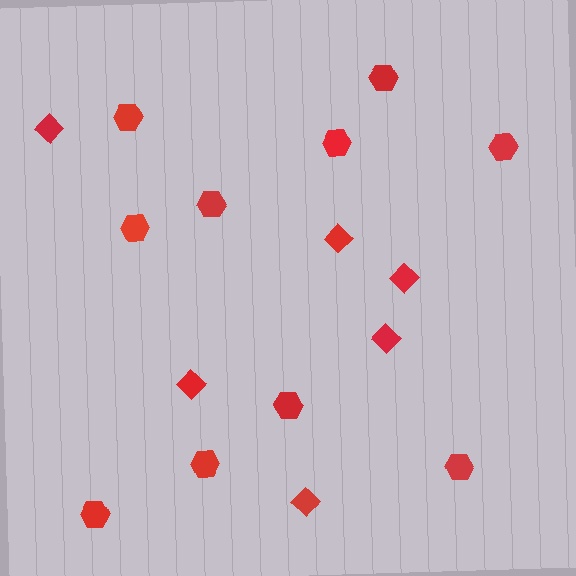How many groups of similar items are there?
There are 2 groups: one group of diamonds (6) and one group of hexagons (10).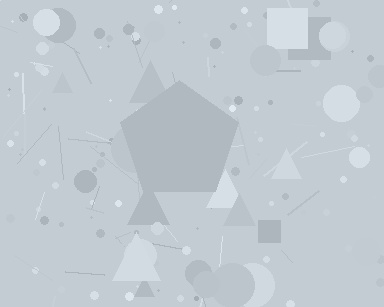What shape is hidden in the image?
A pentagon is hidden in the image.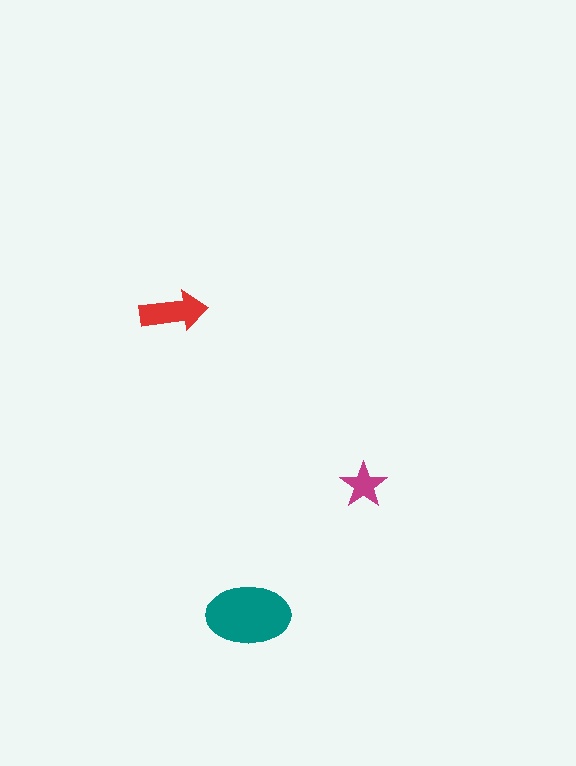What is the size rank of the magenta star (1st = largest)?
3rd.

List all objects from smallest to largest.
The magenta star, the red arrow, the teal ellipse.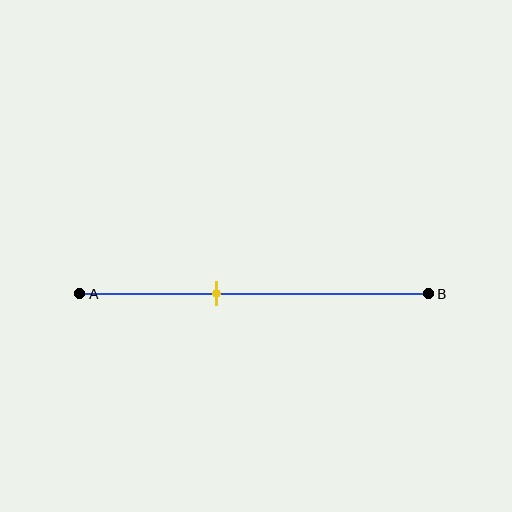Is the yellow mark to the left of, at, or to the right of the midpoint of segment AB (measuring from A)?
The yellow mark is to the left of the midpoint of segment AB.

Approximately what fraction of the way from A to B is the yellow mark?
The yellow mark is approximately 40% of the way from A to B.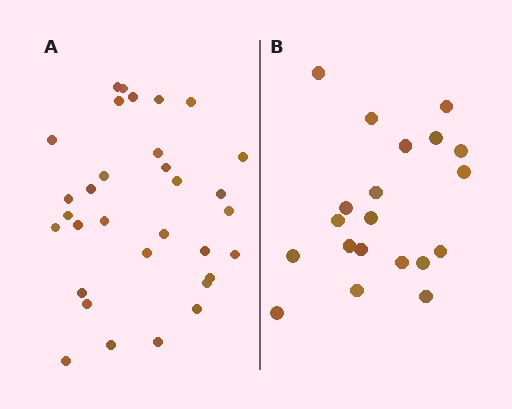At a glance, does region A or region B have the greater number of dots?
Region A (the left region) has more dots.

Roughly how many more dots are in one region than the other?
Region A has roughly 12 or so more dots than region B.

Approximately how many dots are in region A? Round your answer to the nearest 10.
About 30 dots. (The exact count is 32, which rounds to 30.)